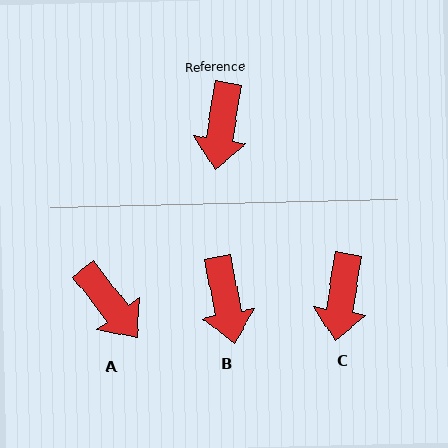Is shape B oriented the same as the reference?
No, it is off by about 20 degrees.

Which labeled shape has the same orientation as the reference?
C.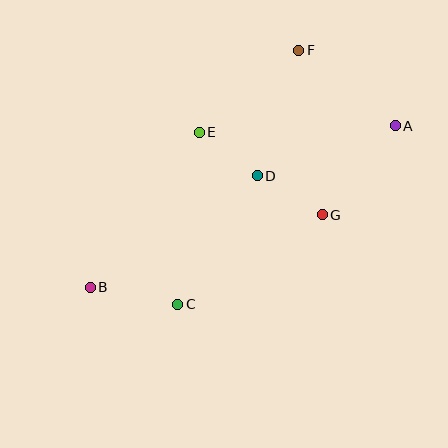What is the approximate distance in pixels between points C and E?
The distance between C and E is approximately 174 pixels.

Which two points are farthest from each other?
Points A and B are farthest from each other.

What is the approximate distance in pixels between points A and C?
The distance between A and C is approximately 282 pixels.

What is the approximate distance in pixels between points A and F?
The distance between A and F is approximately 122 pixels.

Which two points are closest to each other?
Points D and E are closest to each other.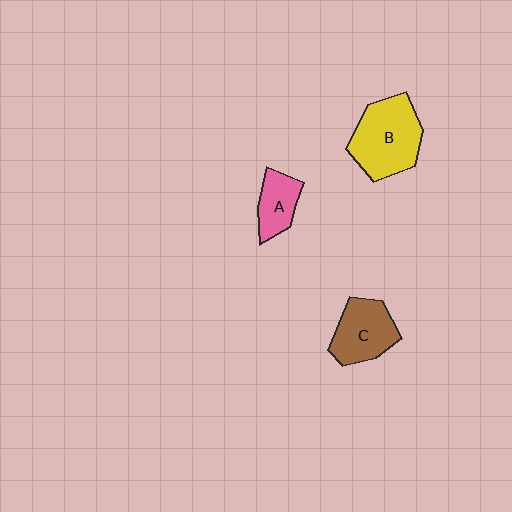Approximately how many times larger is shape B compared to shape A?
Approximately 2.0 times.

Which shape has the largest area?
Shape B (yellow).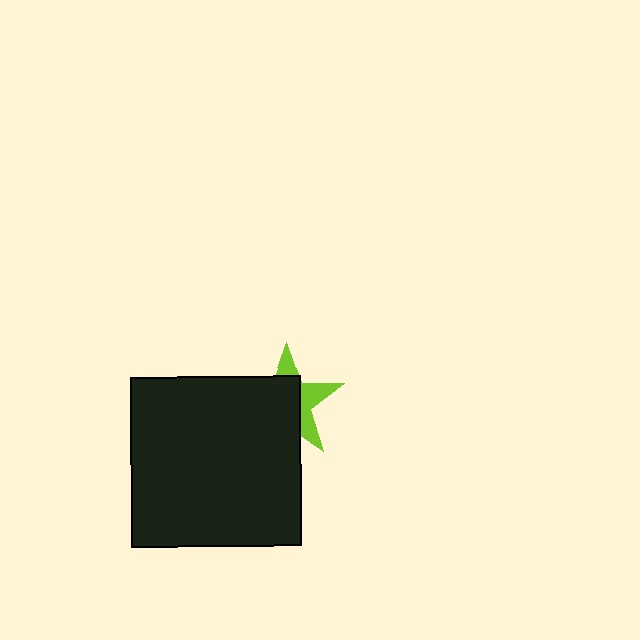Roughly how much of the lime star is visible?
A small part of it is visible (roughly 38%).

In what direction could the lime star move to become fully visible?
The lime star could move toward the upper-right. That would shift it out from behind the black square entirely.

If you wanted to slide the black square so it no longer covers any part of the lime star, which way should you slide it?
Slide it toward the lower-left — that is the most direct way to separate the two shapes.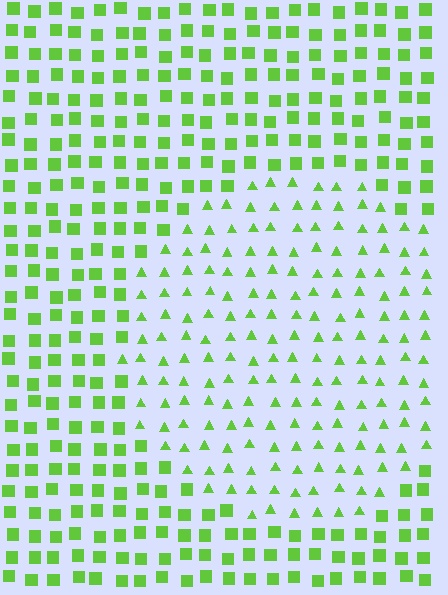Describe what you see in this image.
The image is filled with small lime elements arranged in a uniform grid. A circle-shaped region contains triangles, while the surrounding area contains squares. The boundary is defined purely by the change in element shape.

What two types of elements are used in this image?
The image uses triangles inside the circle region and squares outside it.